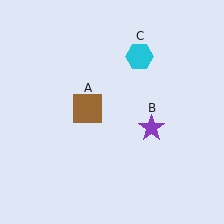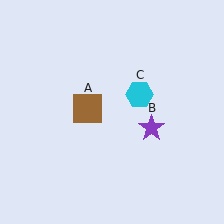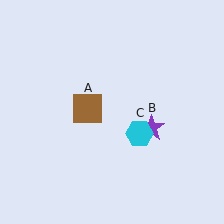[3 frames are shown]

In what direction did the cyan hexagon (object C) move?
The cyan hexagon (object C) moved down.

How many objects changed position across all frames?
1 object changed position: cyan hexagon (object C).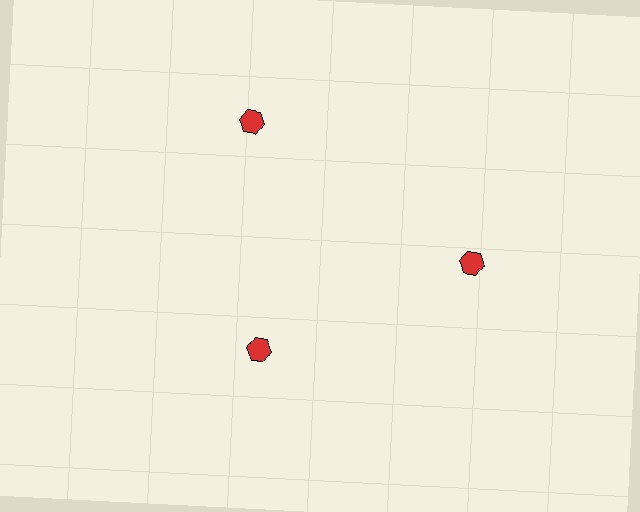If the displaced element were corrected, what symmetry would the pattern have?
It would have 3-fold rotational symmetry — the pattern would map onto itself every 120 degrees.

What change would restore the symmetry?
The symmetry would be restored by moving it outward, back onto the ring so that all 3 hexagons sit at equal angles and equal distance from the center.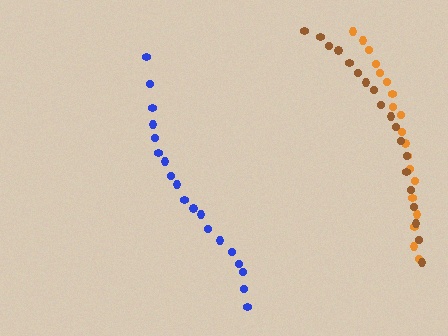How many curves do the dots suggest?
There are 3 distinct paths.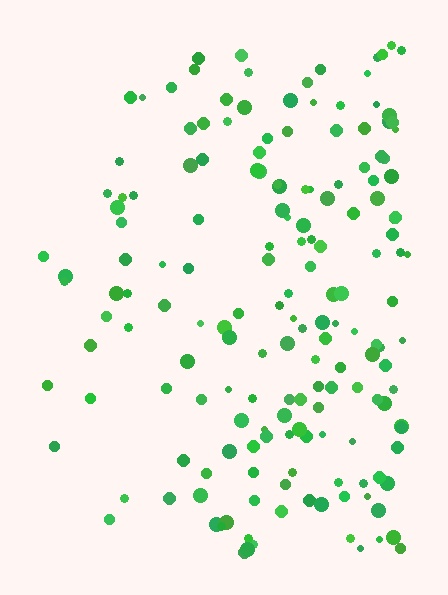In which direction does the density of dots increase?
From left to right, with the right side densest.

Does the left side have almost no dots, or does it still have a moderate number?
Still a moderate number, just noticeably fewer than the right.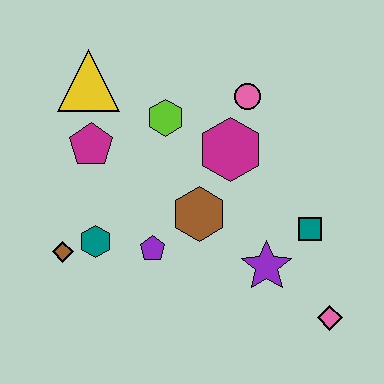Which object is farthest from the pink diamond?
The yellow triangle is farthest from the pink diamond.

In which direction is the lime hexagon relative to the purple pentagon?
The lime hexagon is above the purple pentagon.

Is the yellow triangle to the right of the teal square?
No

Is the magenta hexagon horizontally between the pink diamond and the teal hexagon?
Yes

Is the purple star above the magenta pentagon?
No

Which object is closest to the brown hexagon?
The purple pentagon is closest to the brown hexagon.